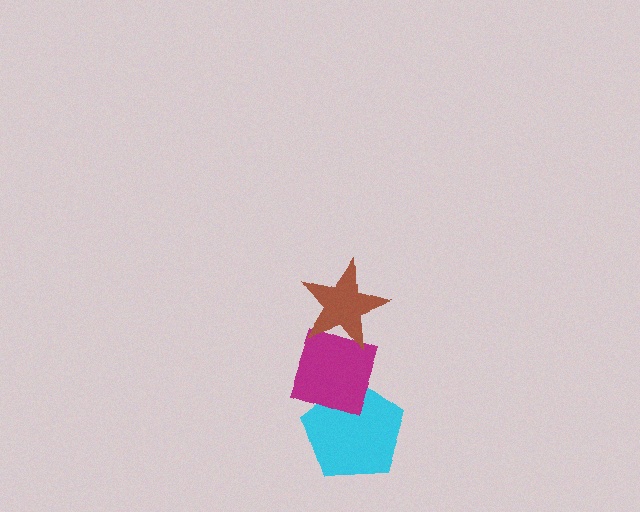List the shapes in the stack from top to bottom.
From top to bottom: the brown star, the magenta diamond, the cyan pentagon.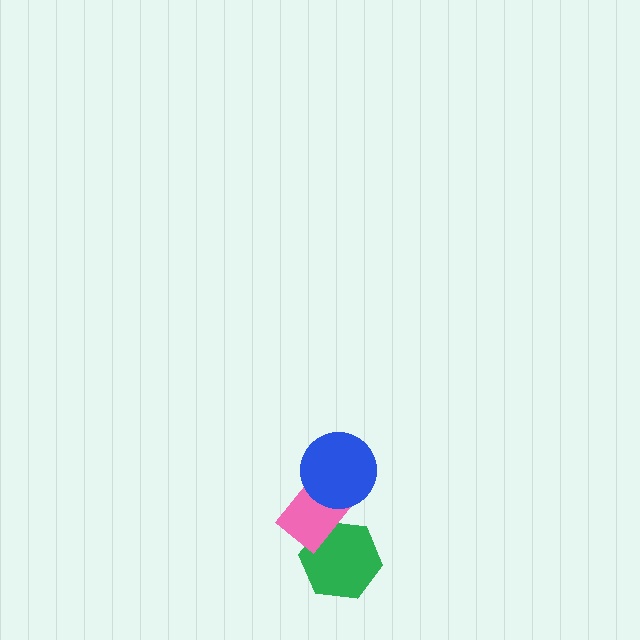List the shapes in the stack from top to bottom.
From top to bottom: the blue circle, the pink rectangle, the green hexagon.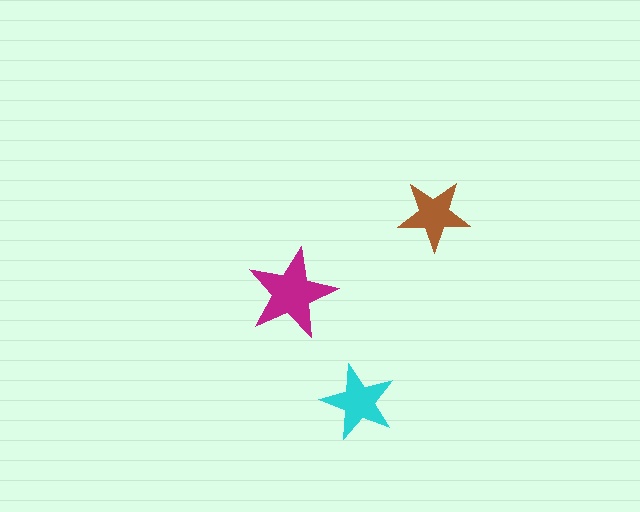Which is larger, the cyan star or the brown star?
The cyan one.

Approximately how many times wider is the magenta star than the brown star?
About 1.5 times wider.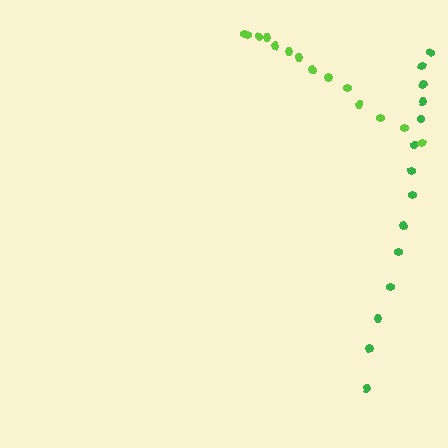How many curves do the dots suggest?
There are 2 distinct paths.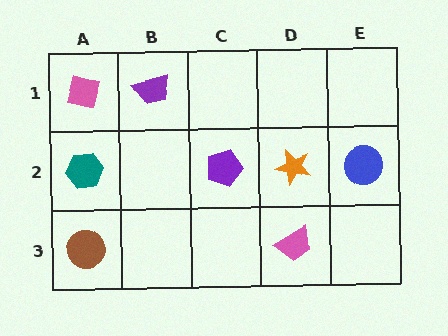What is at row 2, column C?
A purple pentagon.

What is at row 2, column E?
A blue circle.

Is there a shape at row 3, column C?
No, that cell is empty.